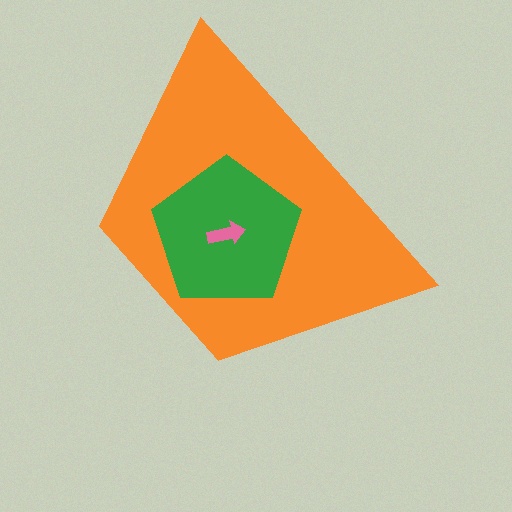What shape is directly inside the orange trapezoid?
The green pentagon.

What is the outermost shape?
The orange trapezoid.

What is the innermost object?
The pink arrow.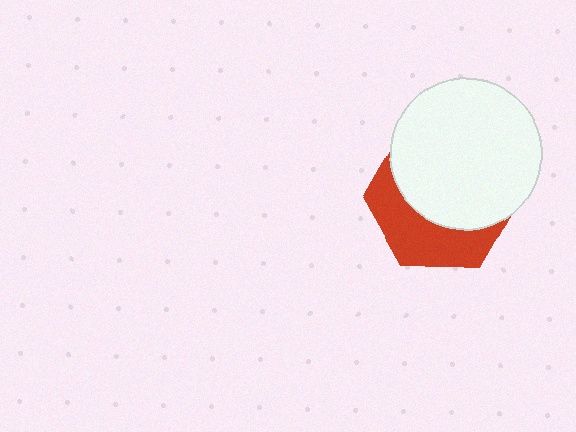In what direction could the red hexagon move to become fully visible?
The red hexagon could move down. That would shift it out from behind the white circle entirely.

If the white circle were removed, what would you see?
You would see the complete red hexagon.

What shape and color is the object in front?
The object in front is a white circle.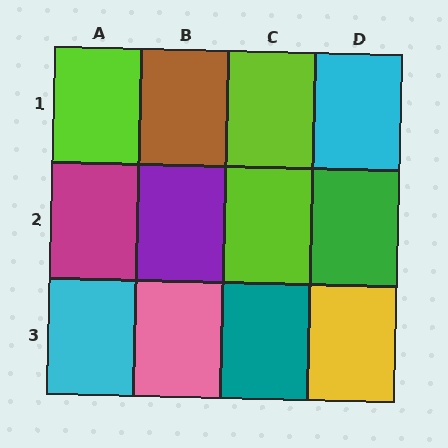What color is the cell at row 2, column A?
Magenta.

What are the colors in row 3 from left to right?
Cyan, pink, teal, yellow.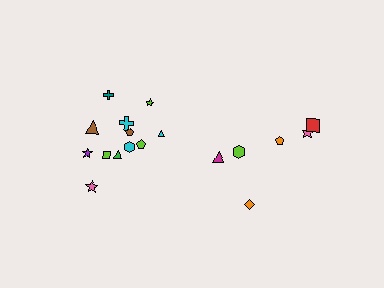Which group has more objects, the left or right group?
The left group.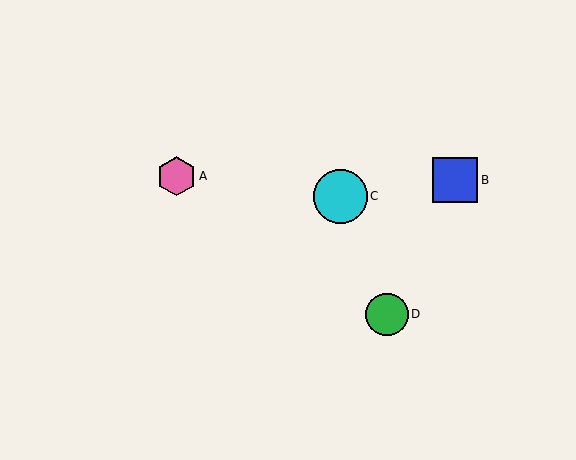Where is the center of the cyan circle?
The center of the cyan circle is at (340, 196).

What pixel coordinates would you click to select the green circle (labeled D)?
Click at (387, 314) to select the green circle D.